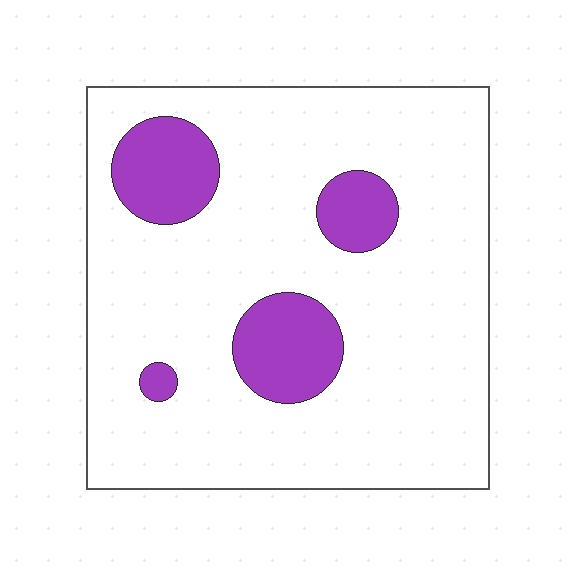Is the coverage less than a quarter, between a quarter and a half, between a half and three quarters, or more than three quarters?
Less than a quarter.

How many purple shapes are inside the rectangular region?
4.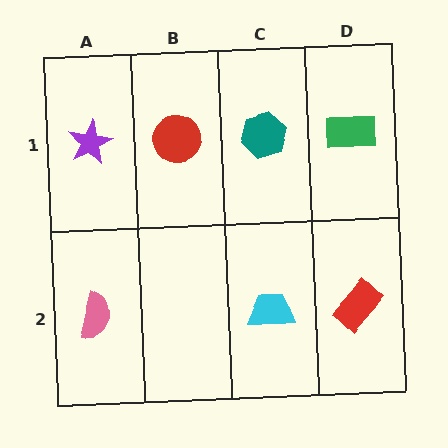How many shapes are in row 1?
4 shapes.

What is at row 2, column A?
A pink semicircle.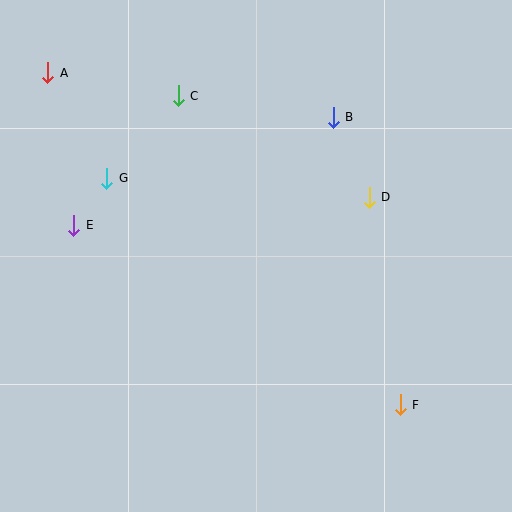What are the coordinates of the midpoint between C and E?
The midpoint between C and E is at (126, 161).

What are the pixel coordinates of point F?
Point F is at (400, 405).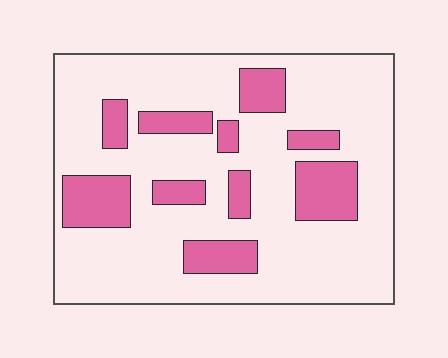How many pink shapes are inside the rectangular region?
10.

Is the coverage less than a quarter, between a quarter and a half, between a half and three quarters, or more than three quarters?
Less than a quarter.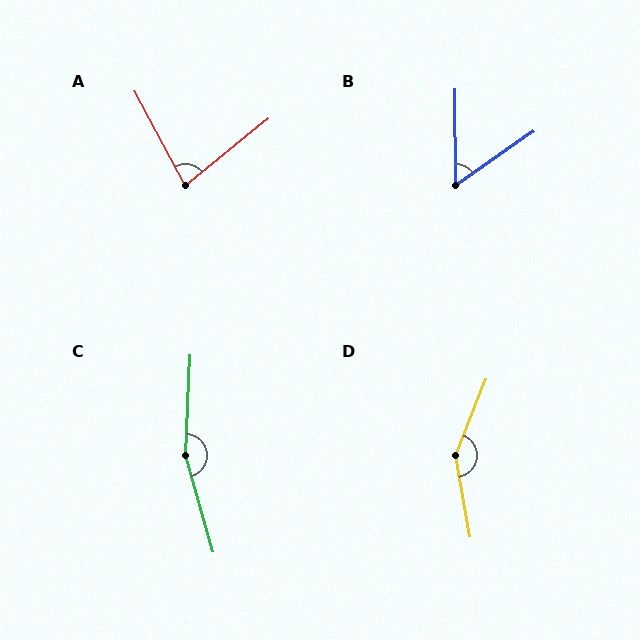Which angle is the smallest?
B, at approximately 55 degrees.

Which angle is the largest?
C, at approximately 162 degrees.